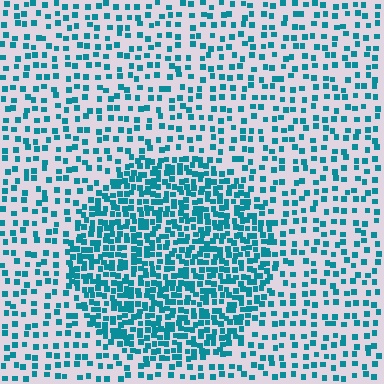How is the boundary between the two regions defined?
The boundary is defined by a change in element density (approximately 2.3x ratio). All elements are the same color, size, and shape.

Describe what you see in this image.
The image contains small teal elements arranged at two different densities. A circle-shaped region is visible where the elements are more densely packed than the surrounding area.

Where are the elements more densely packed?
The elements are more densely packed inside the circle boundary.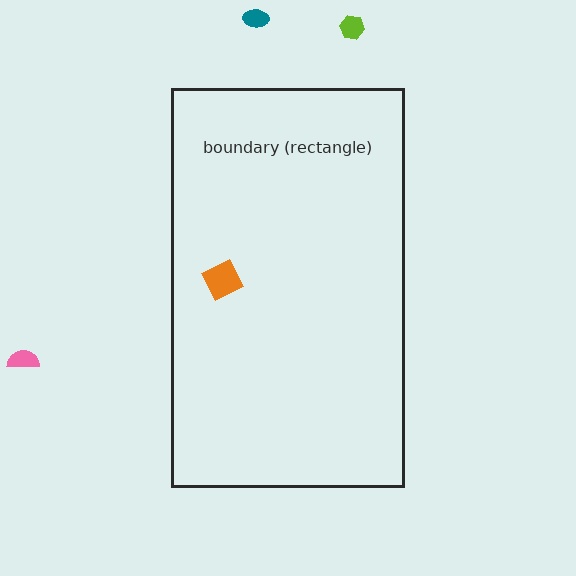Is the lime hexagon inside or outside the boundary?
Outside.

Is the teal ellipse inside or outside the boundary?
Outside.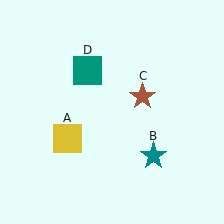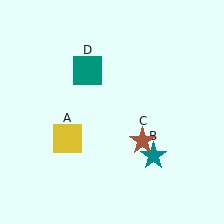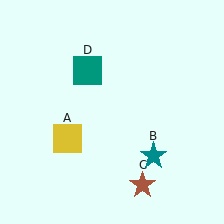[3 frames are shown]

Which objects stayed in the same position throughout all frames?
Yellow square (object A) and teal star (object B) and teal square (object D) remained stationary.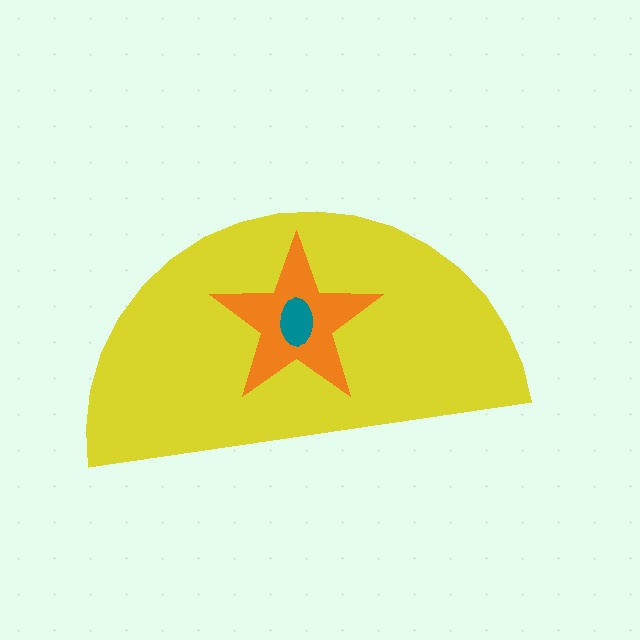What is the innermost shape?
The teal ellipse.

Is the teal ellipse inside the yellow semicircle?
Yes.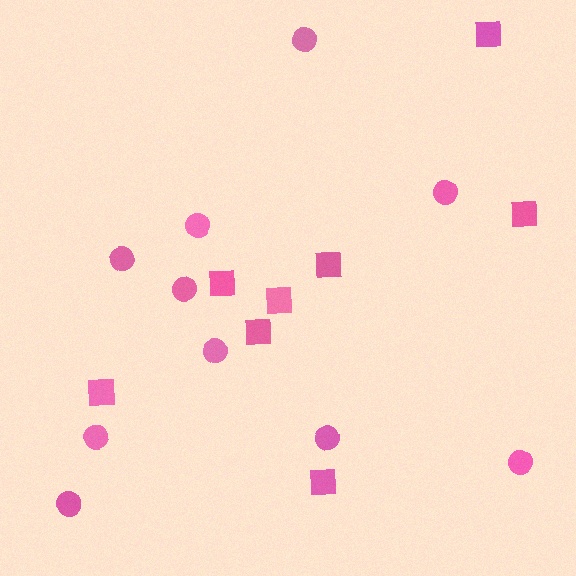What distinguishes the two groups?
There are 2 groups: one group of circles (10) and one group of squares (8).